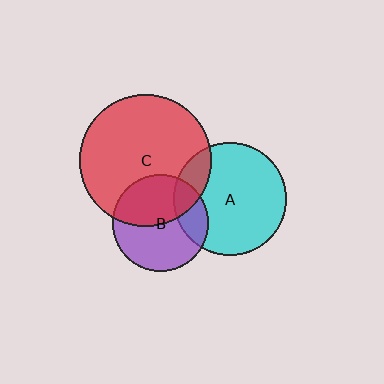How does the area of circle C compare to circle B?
Approximately 1.9 times.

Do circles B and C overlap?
Yes.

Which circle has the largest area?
Circle C (red).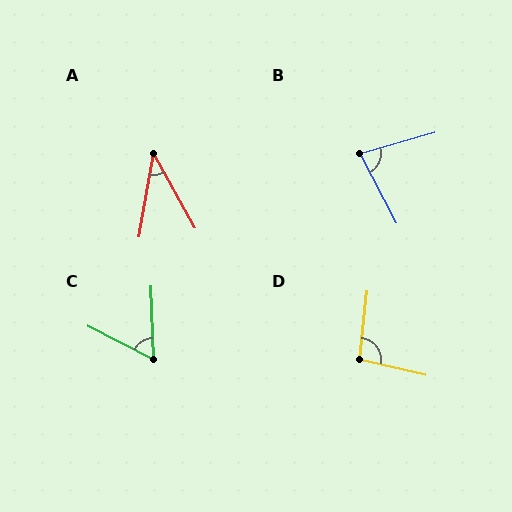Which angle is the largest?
D, at approximately 97 degrees.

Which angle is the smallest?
A, at approximately 39 degrees.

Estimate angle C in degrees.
Approximately 61 degrees.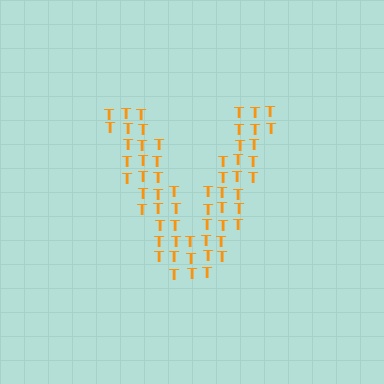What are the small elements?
The small elements are letter T's.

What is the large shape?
The large shape is the letter V.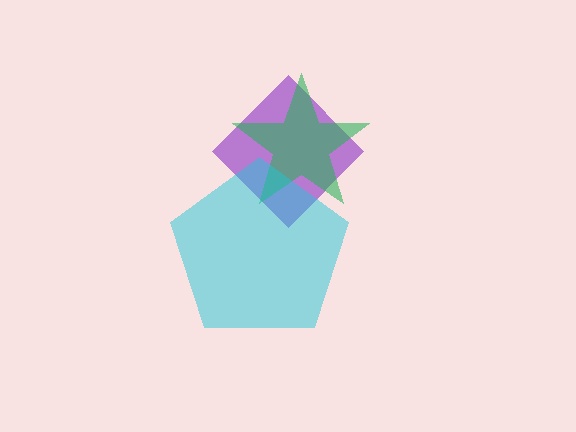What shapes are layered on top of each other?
The layered shapes are: a purple diamond, a green star, a cyan pentagon.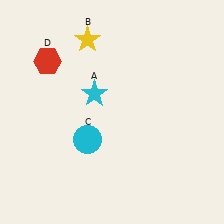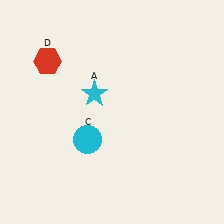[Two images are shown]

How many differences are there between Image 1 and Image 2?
There is 1 difference between the two images.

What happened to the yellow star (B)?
The yellow star (B) was removed in Image 2. It was in the top-left area of Image 1.